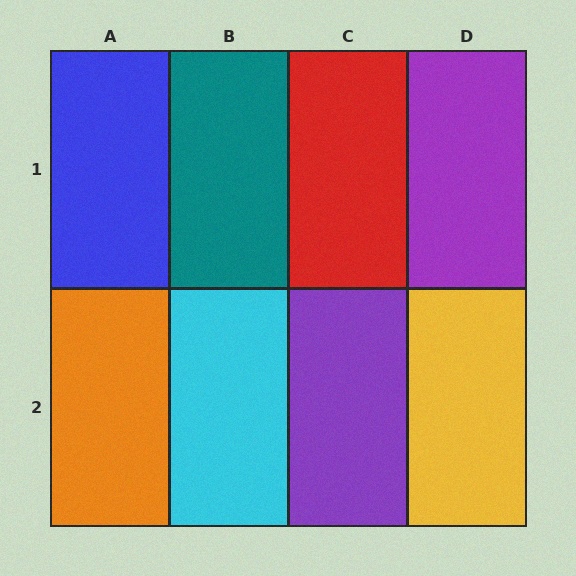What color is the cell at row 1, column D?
Purple.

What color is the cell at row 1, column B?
Teal.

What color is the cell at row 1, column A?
Blue.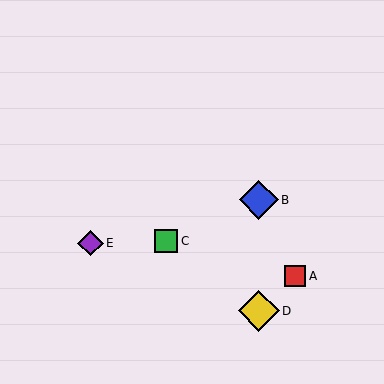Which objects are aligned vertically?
Objects B, D are aligned vertically.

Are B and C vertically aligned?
No, B is at x≈259 and C is at x≈166.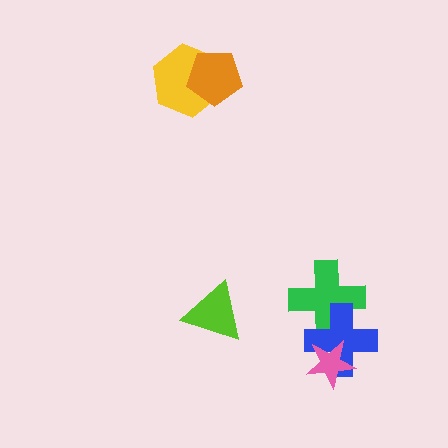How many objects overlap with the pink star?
1 object overlaps with the pink star.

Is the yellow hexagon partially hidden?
Yes, it is partially covered by another shape.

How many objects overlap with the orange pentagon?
1 object overlaps with the orange pentagon.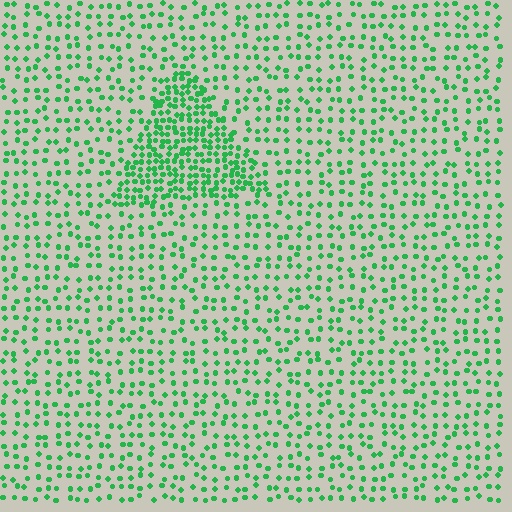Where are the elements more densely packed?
The elements are more densely packed inside the triangle boundary.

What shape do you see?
I see a triangle.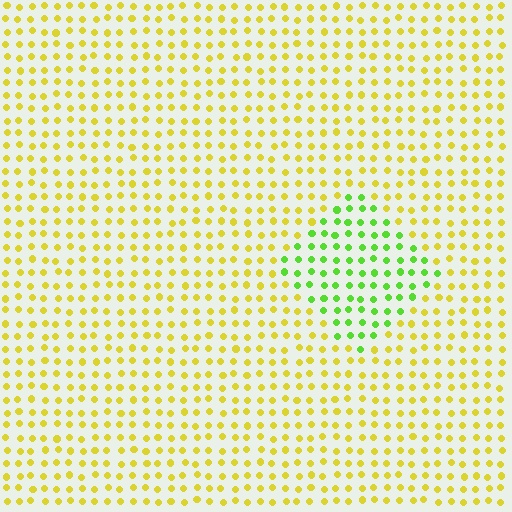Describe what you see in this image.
The image is filled with small yellow elements in a uniform arrangement. A diamond-shaped region is visible where the elements are tinted to a slightly different hue, forming a subtle color boundary.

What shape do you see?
I see a diamond.